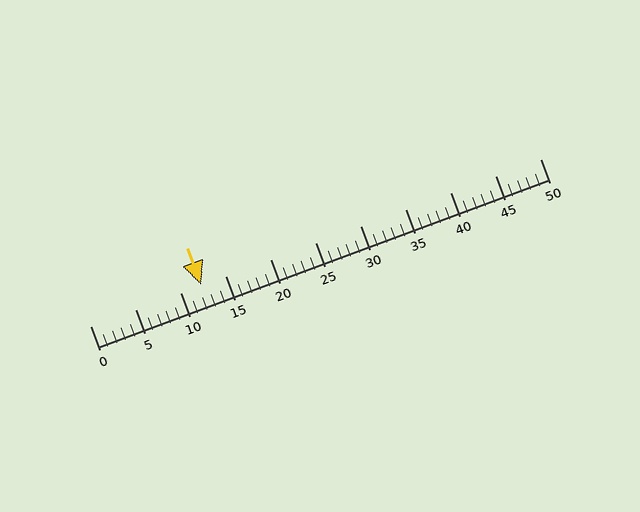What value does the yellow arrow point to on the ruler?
The yellow arrow points to approximately 12.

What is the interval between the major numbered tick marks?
The major tick marks are spaced 5 units apart.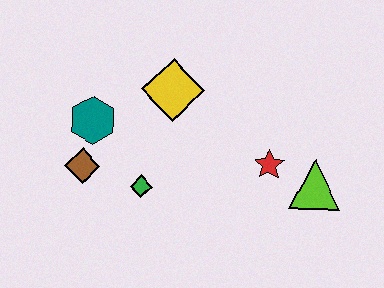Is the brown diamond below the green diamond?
No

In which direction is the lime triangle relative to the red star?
The lime triangle is to the right of the red star.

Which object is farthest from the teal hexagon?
The lime triangle is farthest from the teal hexagon.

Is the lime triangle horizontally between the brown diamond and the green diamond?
No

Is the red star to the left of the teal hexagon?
No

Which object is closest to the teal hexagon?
The brown diamond is closest to the teal hexagon.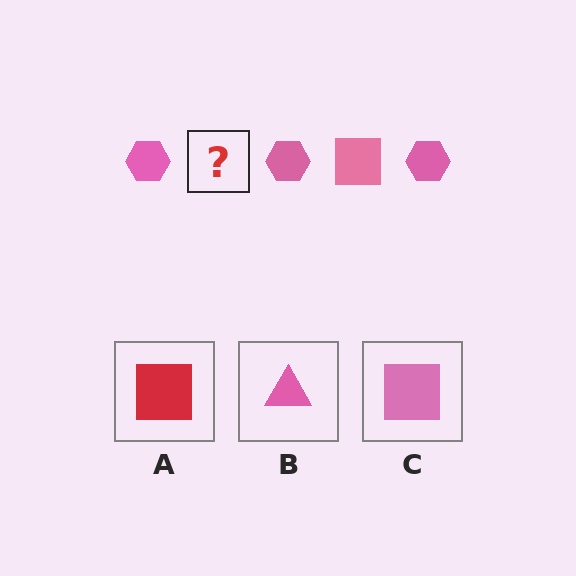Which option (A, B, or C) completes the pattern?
C.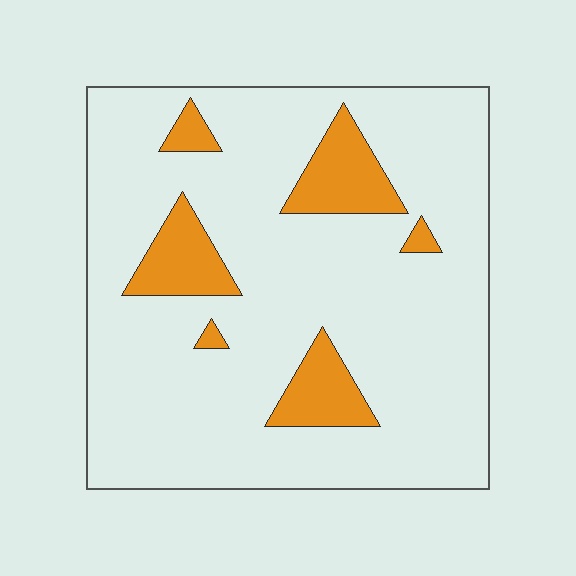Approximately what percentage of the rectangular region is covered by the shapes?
Approximately 15%.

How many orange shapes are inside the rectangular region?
6.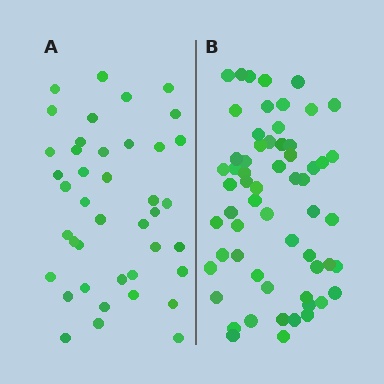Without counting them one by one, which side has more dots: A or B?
Region B (the right region) has more dots.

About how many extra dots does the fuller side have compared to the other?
Region B has approximately 20 more dots than region A.